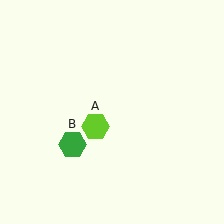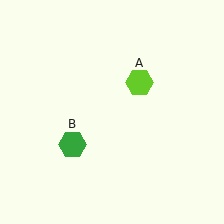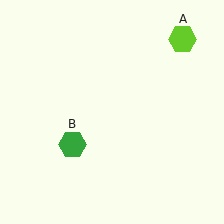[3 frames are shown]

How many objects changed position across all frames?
1 object changed position: lime hexagon (object A).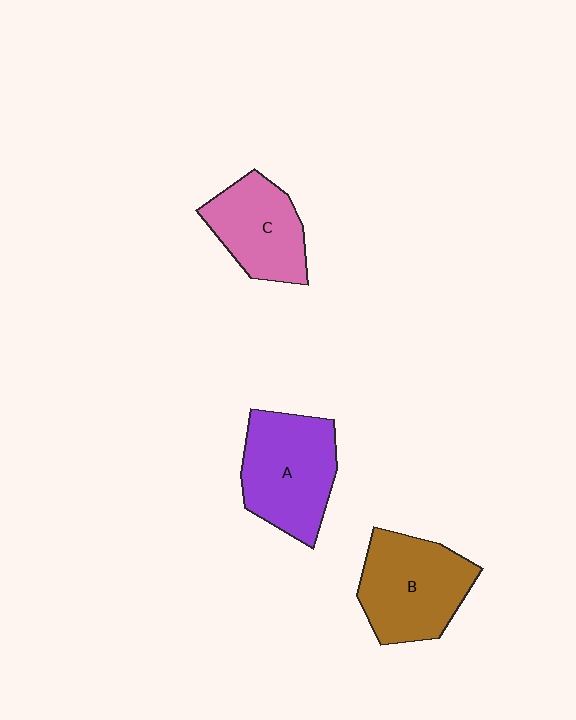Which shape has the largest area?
Shape A (purple).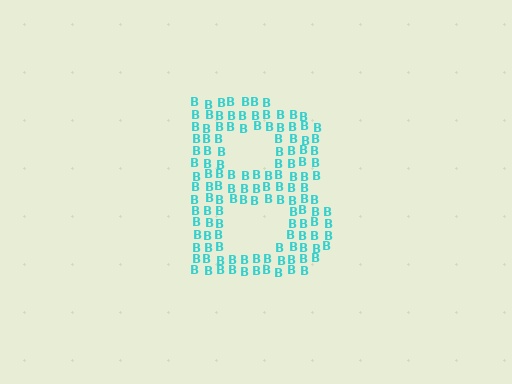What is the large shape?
The large shape is the letter B.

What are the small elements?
The small elements are letter B's.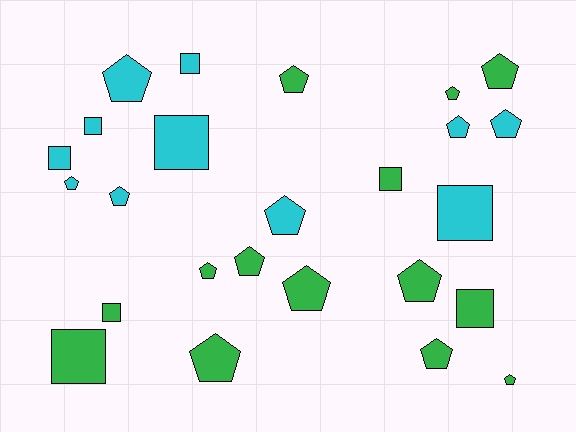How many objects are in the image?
There are 25 objects.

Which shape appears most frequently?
Pentagon, with 16 objects.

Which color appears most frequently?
Green, with 14 objects.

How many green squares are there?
There are 4 green squares.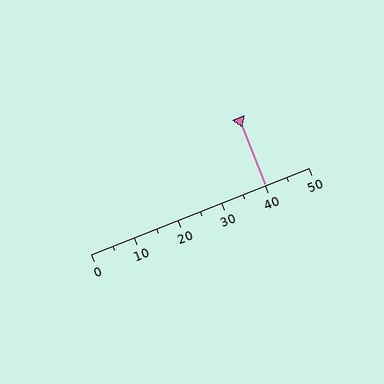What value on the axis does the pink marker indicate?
The marker indicates approximately 40.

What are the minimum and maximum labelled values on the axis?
The axis runs from 0 to 50.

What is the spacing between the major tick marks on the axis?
The major ticks are spaced 10 apart.